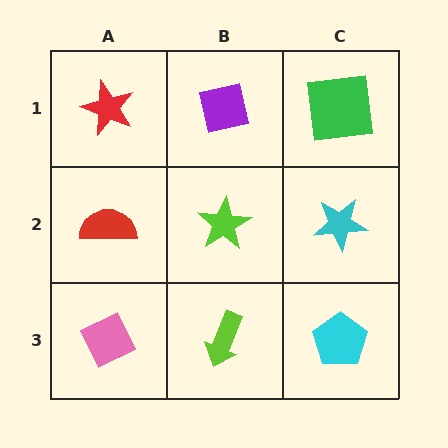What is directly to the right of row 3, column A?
A lime arrow.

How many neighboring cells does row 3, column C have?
2.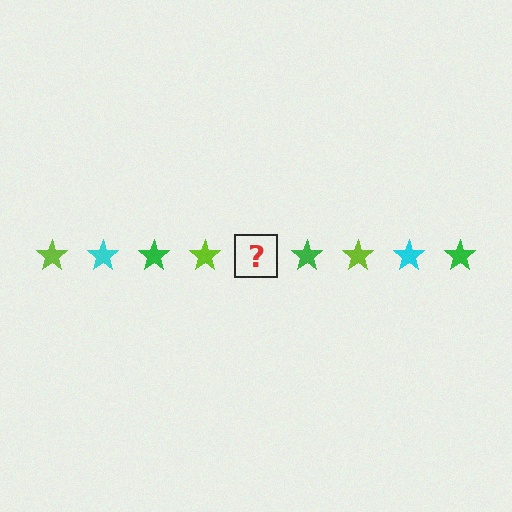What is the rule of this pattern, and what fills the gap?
The rule is that the pattern cycles through lime, cyan, green stars. The gap should be filled with a cyan star.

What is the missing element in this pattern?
The missing element is a cyan star.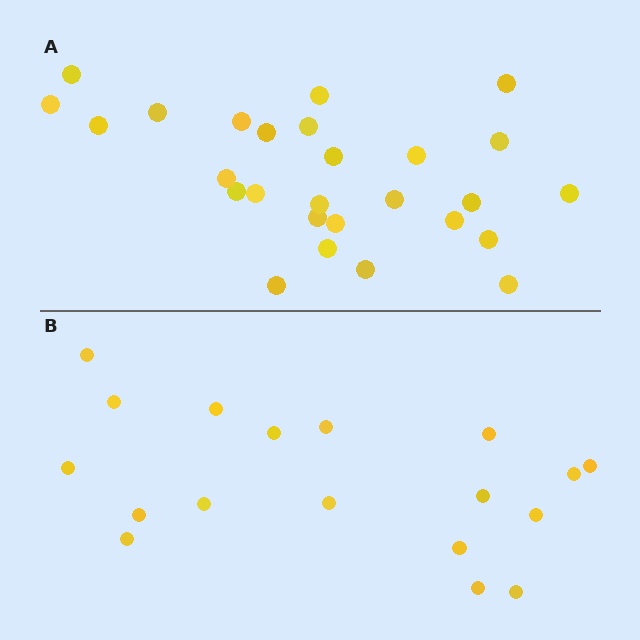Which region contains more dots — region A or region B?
Region A (the top region) has more dots.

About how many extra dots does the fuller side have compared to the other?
Region A has roughly 8 or so more dots than region B.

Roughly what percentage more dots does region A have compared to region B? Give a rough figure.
About 50% more.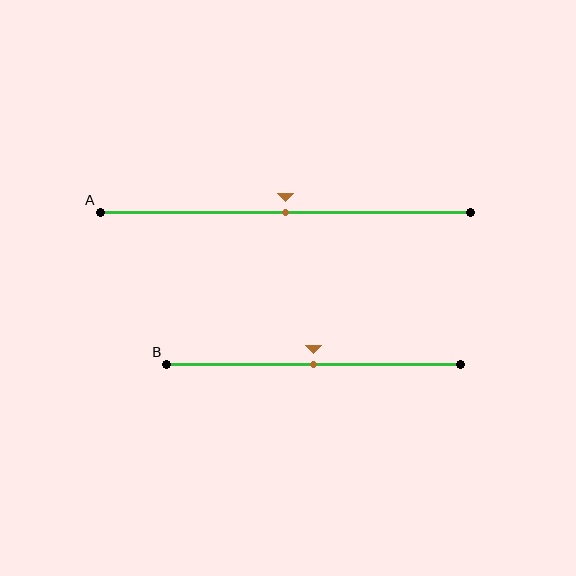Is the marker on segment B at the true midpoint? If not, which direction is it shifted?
Yes, the marker on segment B is at the true midpoint.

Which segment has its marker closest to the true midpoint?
Segment A has its marker closest to the true midpoint.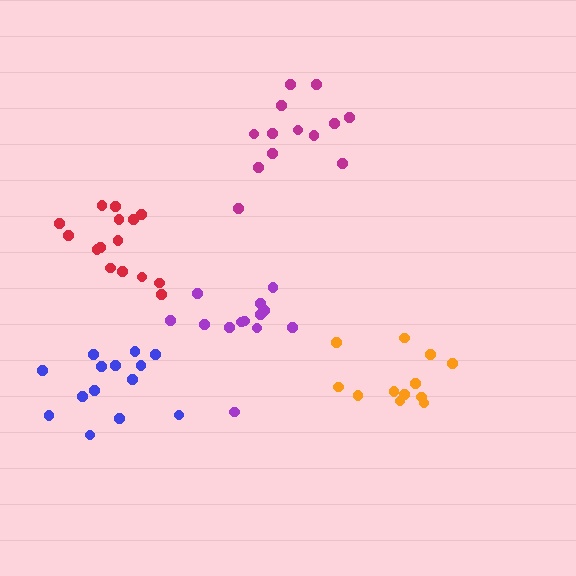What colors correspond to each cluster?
The clusters are colored: purple, magenta, orange, red, blue.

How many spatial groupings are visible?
There are 5 spatial groupings.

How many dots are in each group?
Group 1: 13 dots, Group 2: 13 dots, Group 3: 12 dots, Group 4: 15 dots, Group 5: 14 dots (67 total).